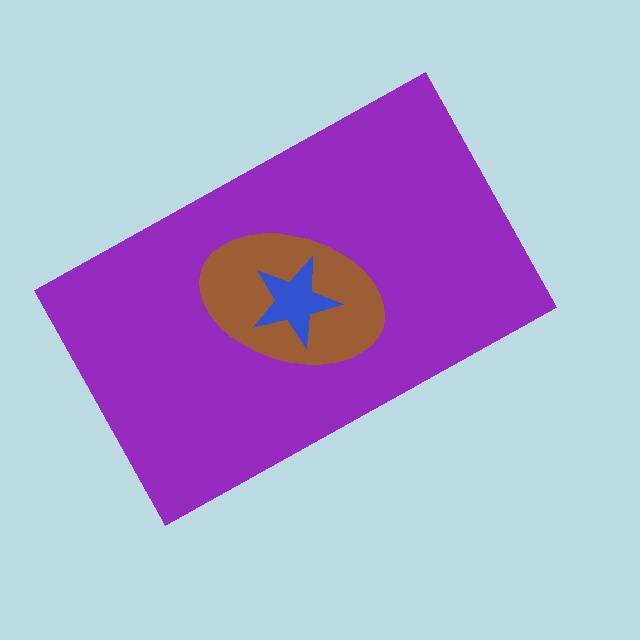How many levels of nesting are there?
3.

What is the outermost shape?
The purple rectangle.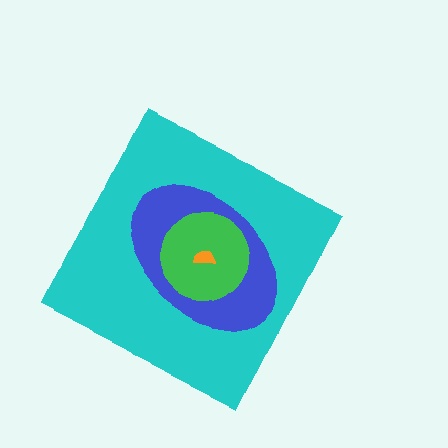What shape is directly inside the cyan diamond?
The blue ellipse.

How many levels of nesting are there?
4.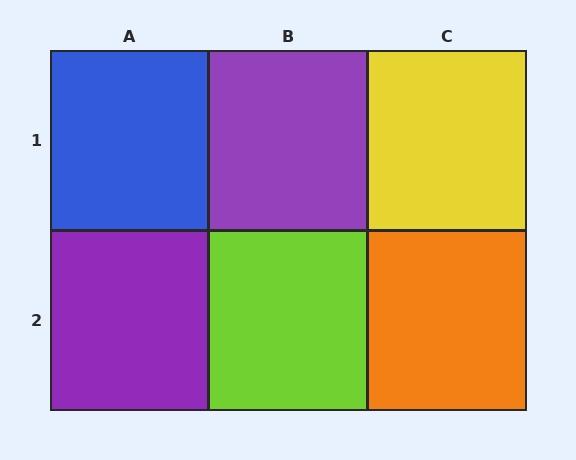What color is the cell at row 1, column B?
Purple.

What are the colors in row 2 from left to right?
Purple, lime, orange.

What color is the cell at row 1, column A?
Blue.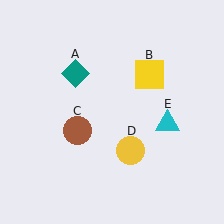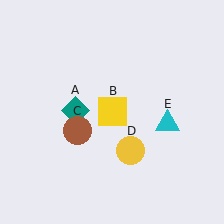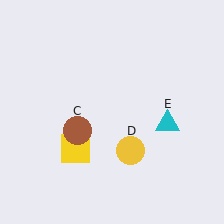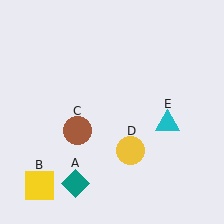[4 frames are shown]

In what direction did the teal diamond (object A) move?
The teal diamond (object A) moved down.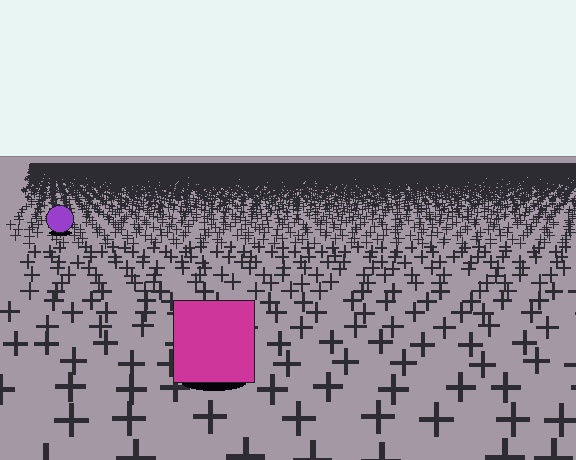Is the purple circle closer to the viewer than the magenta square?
No. The magenta square is closer — you can tell from the texture gradient: the ground texture is coarser near it.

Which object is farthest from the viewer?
The purple circle is farthest from the viewer. It appears smaller and the ground texture around it is denser.